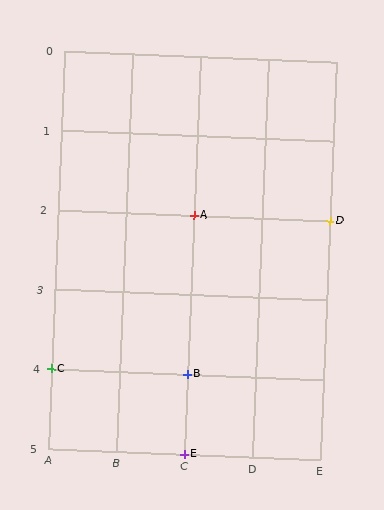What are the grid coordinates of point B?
Point B is at grid coordinates (C, 4).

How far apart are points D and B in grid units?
Points D and B are 2 columns and 2 rows apart (about 2.8 grid units diagonally).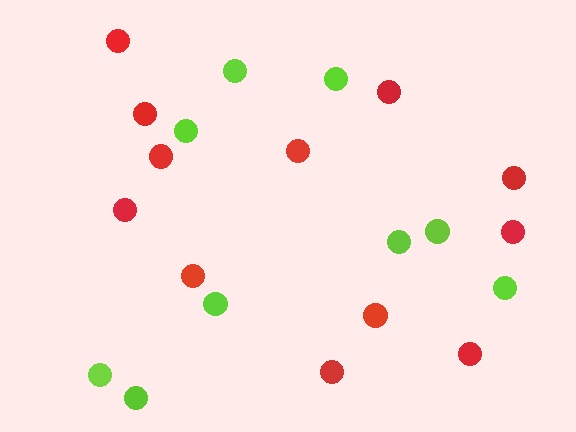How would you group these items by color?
There are 2 groups: one group of red circles (12) and one group of lime circles (9).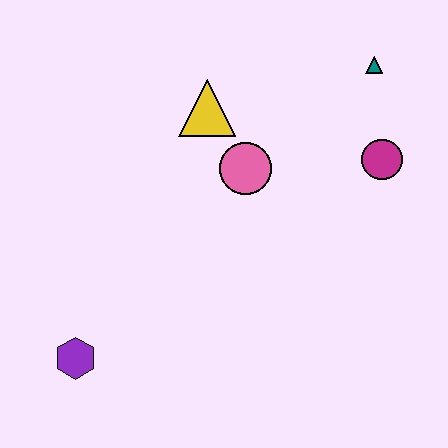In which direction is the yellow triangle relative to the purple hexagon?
The yellow triangle is above the purple hexagon.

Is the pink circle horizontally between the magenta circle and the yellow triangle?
Yes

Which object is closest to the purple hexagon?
The pink circle is closest to the purple hexagon.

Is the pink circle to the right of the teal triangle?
No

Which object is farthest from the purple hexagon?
The teal triangle is farthest from the purple hexagon.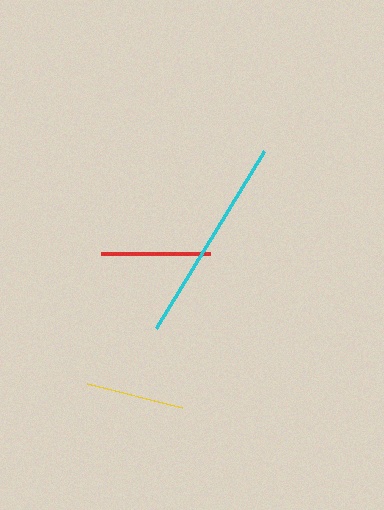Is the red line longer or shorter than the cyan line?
The cyan line is longer than the red line.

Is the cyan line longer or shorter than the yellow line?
The cyan line is longer than the yellow line.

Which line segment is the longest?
The cyan line is the longest at approximately 208 pixels.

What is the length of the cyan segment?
The cyan segment is approximately 208 pixels long.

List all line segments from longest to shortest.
From longest to shortest: cyan, red, yellow.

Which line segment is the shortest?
The yellow line is the shortest at approximately 98 pixels.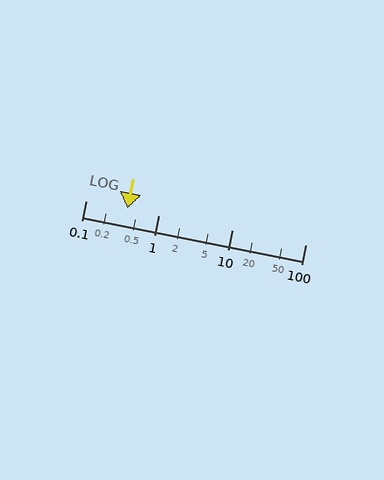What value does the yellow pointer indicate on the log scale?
The pointer indicates approximately 0.37.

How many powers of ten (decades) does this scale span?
The scale spans 3 decades, from 0.1 to 100.